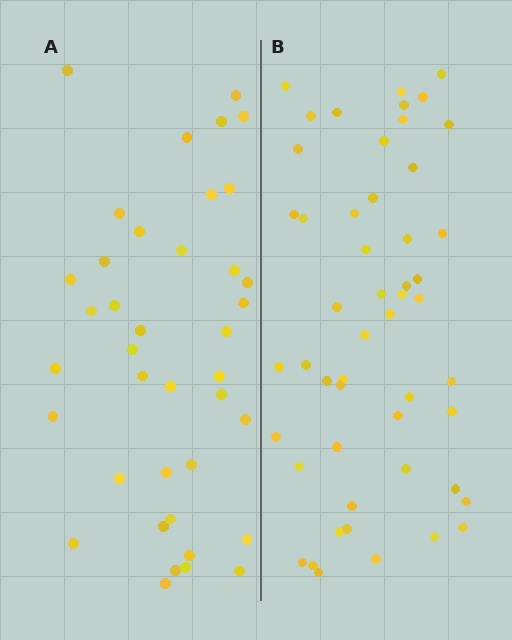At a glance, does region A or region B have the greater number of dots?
Region B (the right region) has more dots.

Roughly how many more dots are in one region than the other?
Region B has roughly 12 or so more dots than region A.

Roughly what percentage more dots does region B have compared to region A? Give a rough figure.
About 30% more.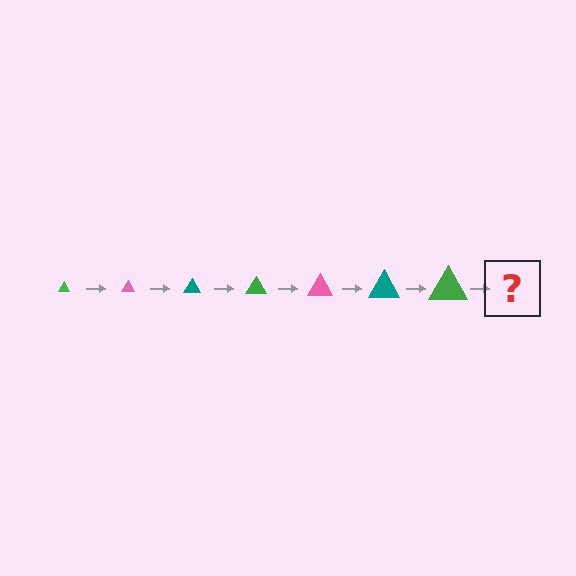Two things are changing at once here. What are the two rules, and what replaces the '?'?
The two rules are that the triangle grows larger each step and the color cycles through green, pink, and teal. The '?' should be a pink triangle, larger than the previous one.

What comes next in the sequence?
The next element should be a pink triangle, larger than the previous one.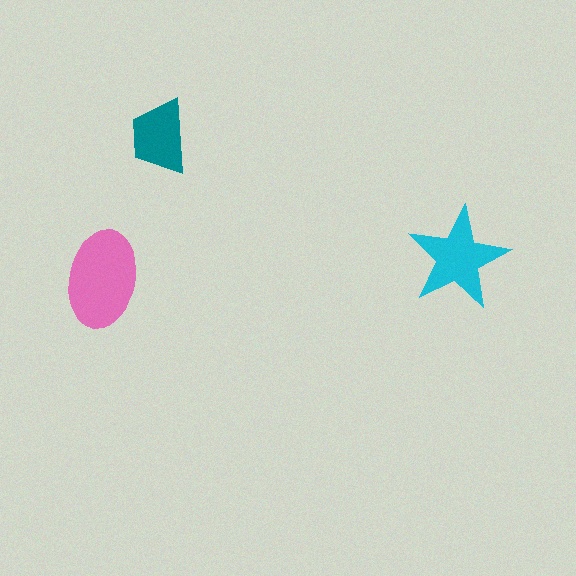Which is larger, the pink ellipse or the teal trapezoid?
The pink ellipse.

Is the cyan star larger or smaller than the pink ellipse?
Smaller.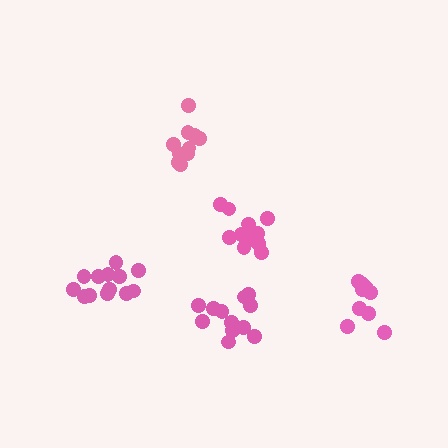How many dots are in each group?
Group 1: 13 dots, Group 2: 10 dots, Group 3: 10 dots, Group 4: 13 dots, Group 5: 12 dots (58 total).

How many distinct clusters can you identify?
There are 5 distinct clusters.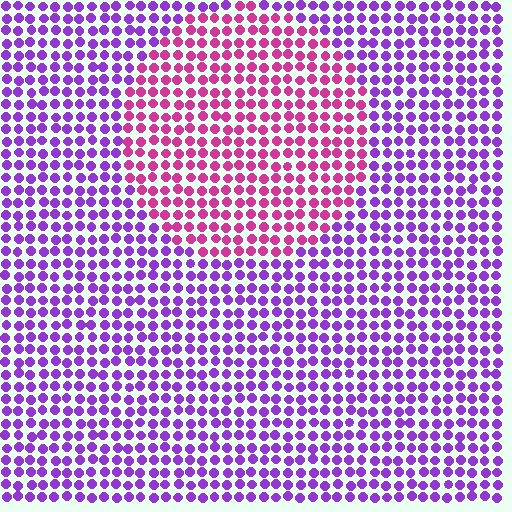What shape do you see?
I see a circle.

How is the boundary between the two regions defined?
The boundary is defined purely by a slight shift in hue (about 46 degrees). Spacing, size, and orientation are identical on both sides.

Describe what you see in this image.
The image is filled with small purple elements in a uniform arrangement. A circle-shaped region is visible where the elements are tinted to a slightly different hue, forming a subtle color boundary.